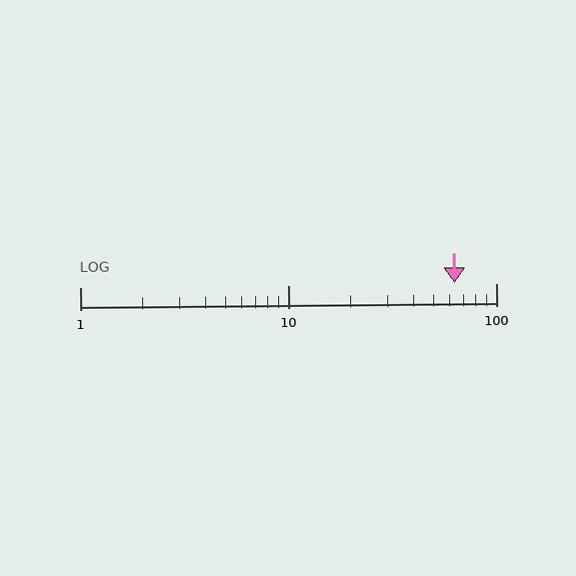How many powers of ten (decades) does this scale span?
The scale spans 2 decades, from 1 to 100.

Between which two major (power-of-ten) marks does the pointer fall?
The pointer is between 10 and 100.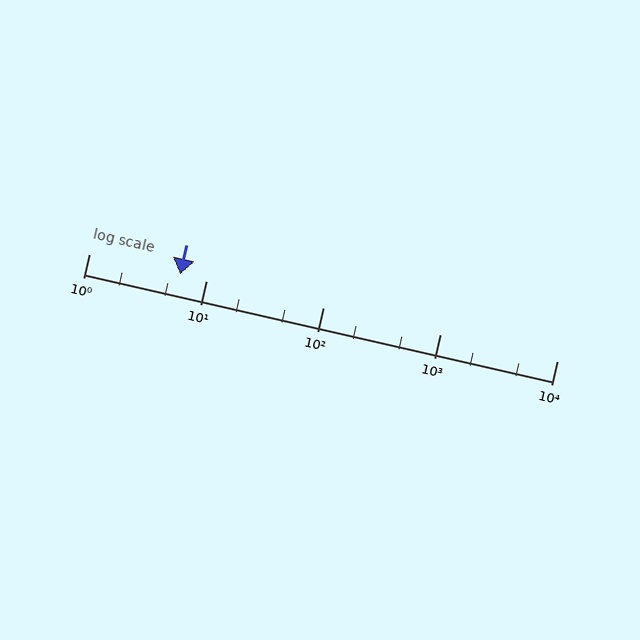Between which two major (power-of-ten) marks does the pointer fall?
The pointer is between 1 and 10.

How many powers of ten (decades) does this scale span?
The scale spans 4 decades, from 1 to 10000.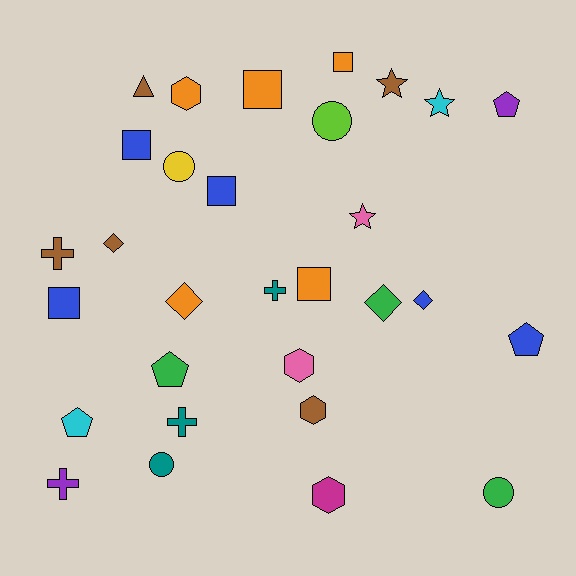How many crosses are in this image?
There are 4 crosses.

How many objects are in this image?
There are 30 objects.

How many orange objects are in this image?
There are 5 orange objects.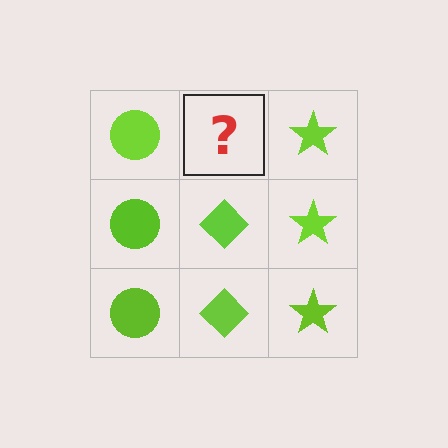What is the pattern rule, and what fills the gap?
The rule is that each column has a consistent shape. The gap should be filled with a lime diamond.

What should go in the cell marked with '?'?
The missing cell should contain a lime diamond.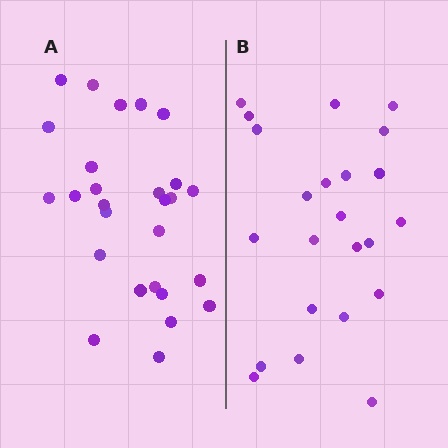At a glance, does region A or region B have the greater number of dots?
Region A (the left region) has more dots.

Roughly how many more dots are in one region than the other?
Region A has about 4 more dots than region B.